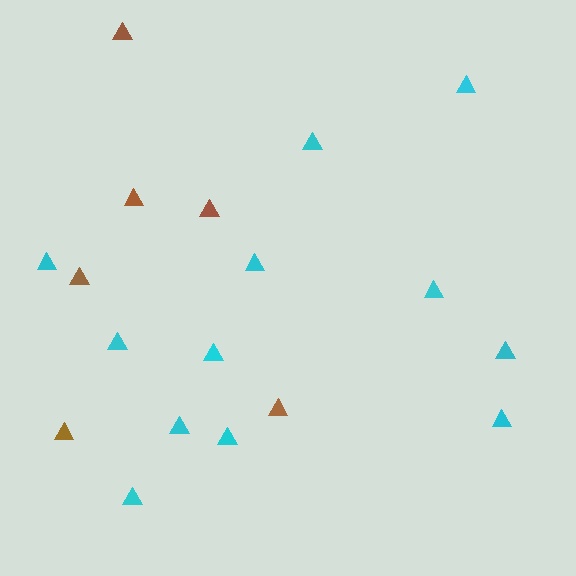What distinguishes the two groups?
There are 2 groups: one group of brown triangles (6) and one group of cyan triangles (12).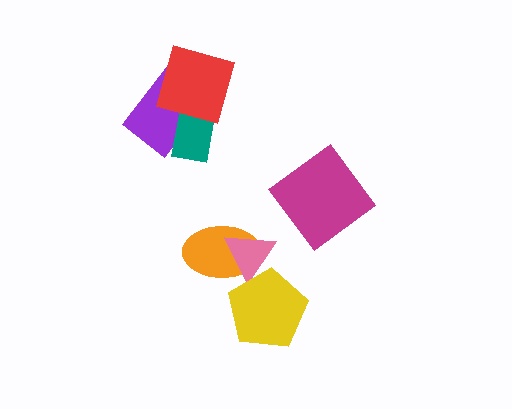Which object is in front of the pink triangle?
The yellow pentagon is in front of the pink triangle.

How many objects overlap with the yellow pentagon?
2 objects overlap with the yellow pentagon.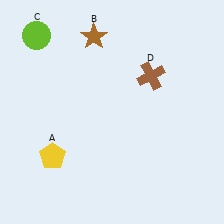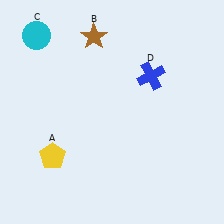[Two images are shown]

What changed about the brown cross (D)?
In Image 1, D is brown. In Image 2, it changed to blue.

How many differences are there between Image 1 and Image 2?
There are 2 differences between the two images.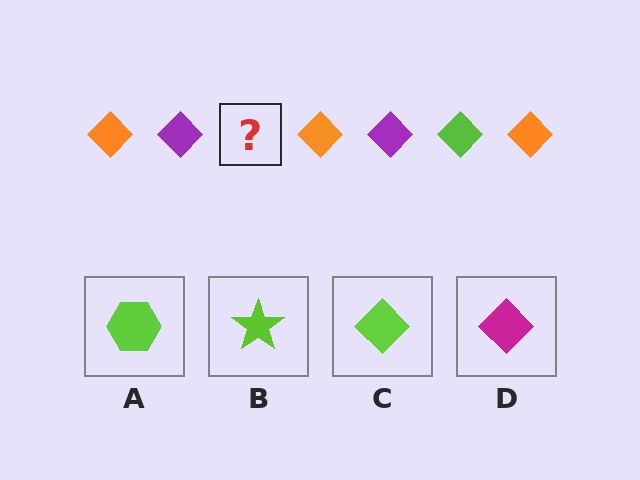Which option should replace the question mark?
Option C.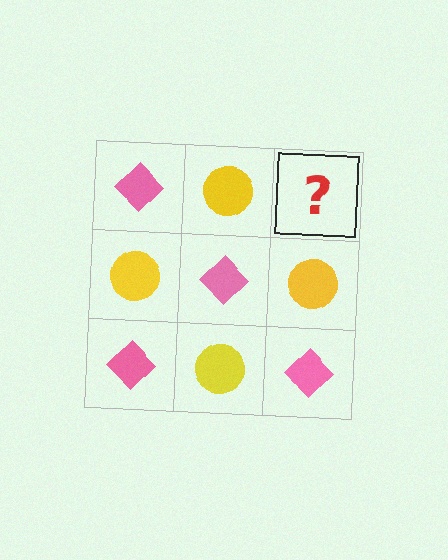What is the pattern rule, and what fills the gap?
The rule is that it alternates pink diamond and yellow circle in a checkerboard pattern. The gap should be filled with a pink diamond.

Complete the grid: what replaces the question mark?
The question mark should be replaced with a pink diamond.